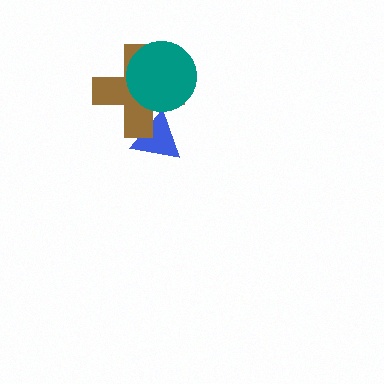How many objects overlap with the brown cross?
2 objects overlap with the brown cross.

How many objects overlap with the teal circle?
1 object overlaps with the teal circle.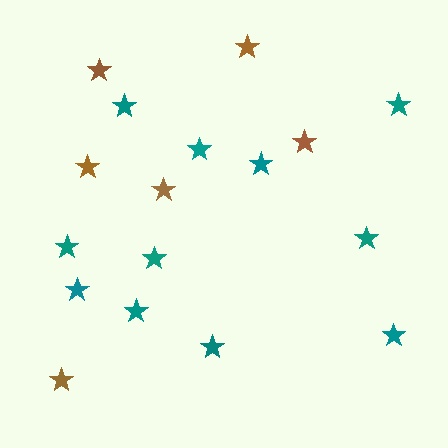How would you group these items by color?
There are 2 groups: one group of brown stars (6) and one group of teal stars (11).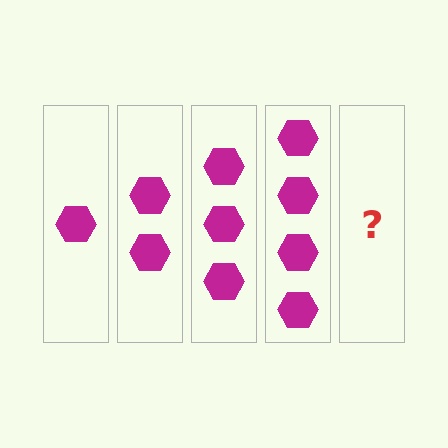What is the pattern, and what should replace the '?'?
The pattern is that each step adds one more hexagon. The '?' should be 5 hexagons.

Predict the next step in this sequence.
The next step is 5 hexagons.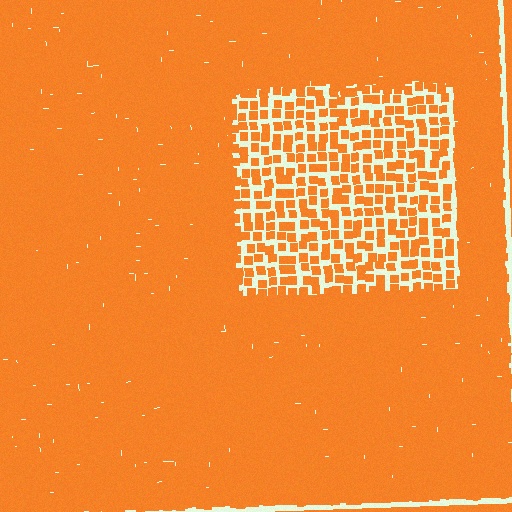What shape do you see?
I see a rectangle.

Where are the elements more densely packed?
The elements are more densely packed outside the rectangle boundary.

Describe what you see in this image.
The image contains small orange elements arranged at two different densities. A rectangle-shaped region is visible where the elements are less densely packed than the surrounding area.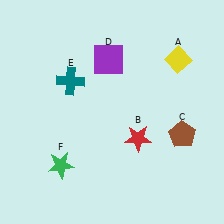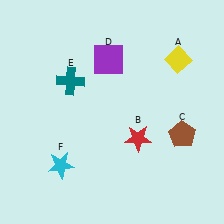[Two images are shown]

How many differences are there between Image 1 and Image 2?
There is 1 difference between the two images.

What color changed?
The star (F) changed from green in Image 1 to cyan in Image 2.